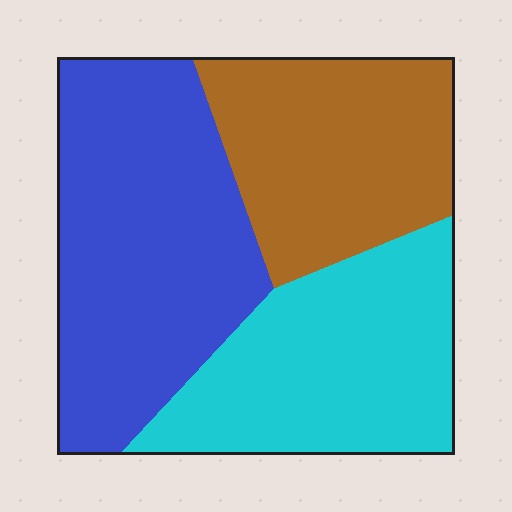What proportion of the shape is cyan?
Cyan covers about 30% of the shape.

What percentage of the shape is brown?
Brown covers about 30% of the shape.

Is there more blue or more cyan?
Blue.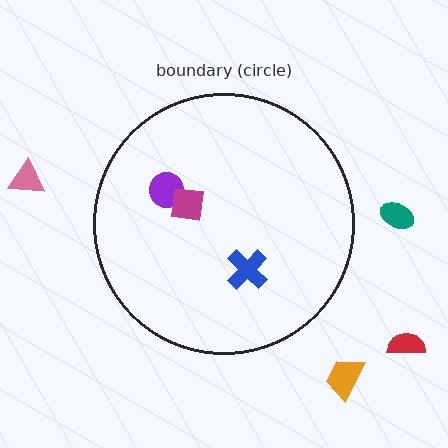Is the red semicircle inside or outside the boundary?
Outside.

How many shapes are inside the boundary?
3 inside, 4 outside.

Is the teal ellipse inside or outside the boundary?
Outside.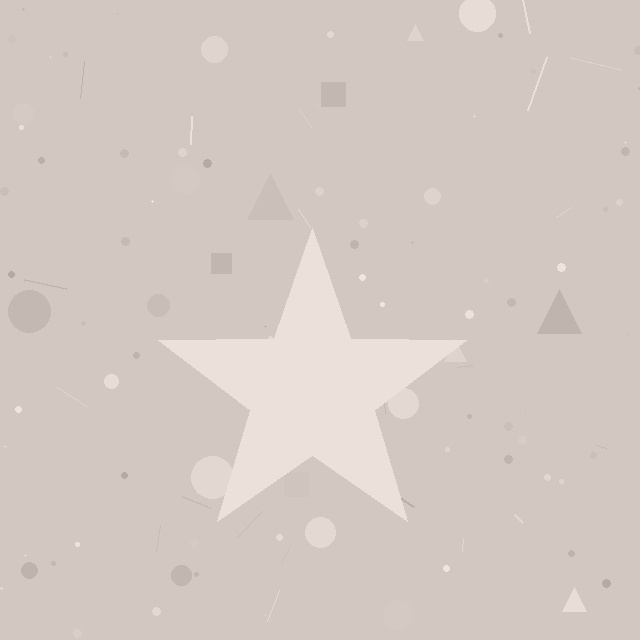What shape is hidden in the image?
A star is hidden in the image.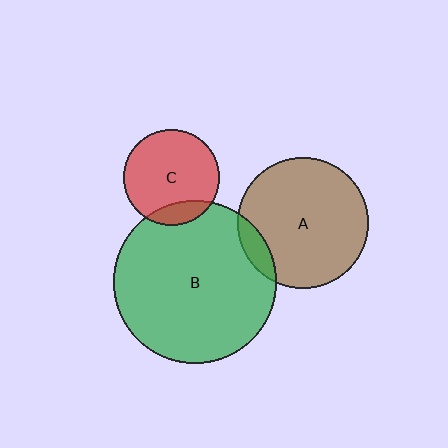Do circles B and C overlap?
Yes.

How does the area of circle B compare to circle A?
Approximately 1.5 times.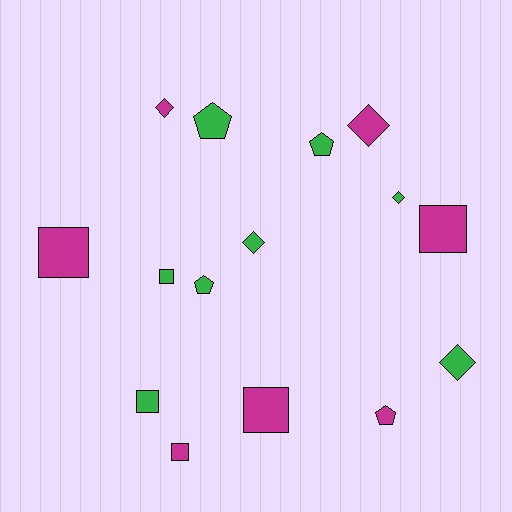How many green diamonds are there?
There are 3 green diamonds.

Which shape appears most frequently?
Square, with 6 objects.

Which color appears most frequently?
Green, with 8 objects.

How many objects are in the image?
There are 15 objects.